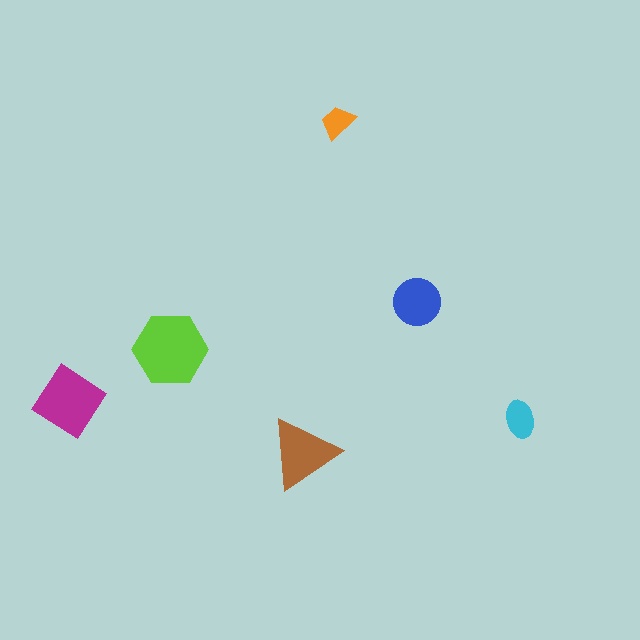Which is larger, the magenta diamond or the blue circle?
The magenta diamond.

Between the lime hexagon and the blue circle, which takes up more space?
The lime hexagon.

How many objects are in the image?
There are 6 objects in the image.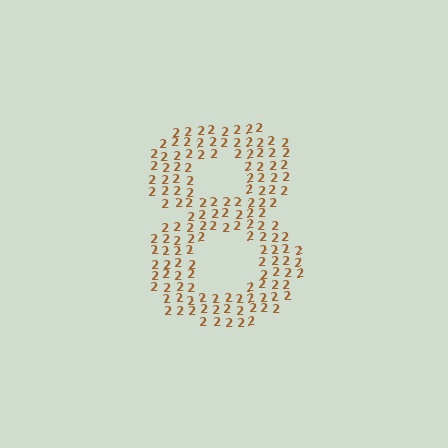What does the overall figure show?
The overall figure shows the digit 8.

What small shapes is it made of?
It is made of small digit 2's.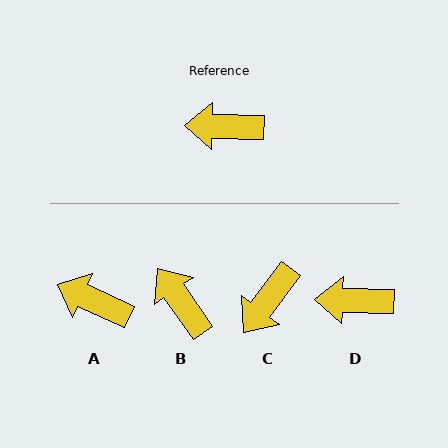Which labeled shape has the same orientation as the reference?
D.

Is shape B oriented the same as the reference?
No, it is off by about 53 degrees.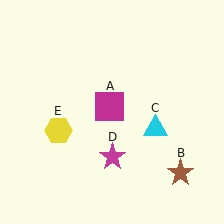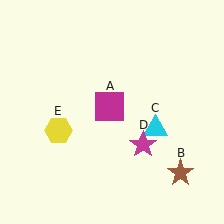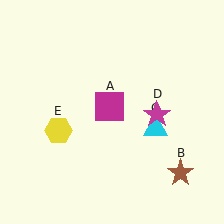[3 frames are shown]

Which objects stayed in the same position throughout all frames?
Magenta square (object A) and brown star (object B) and cyan triangle (object C) and yellow hexagon (object E) remained stationary.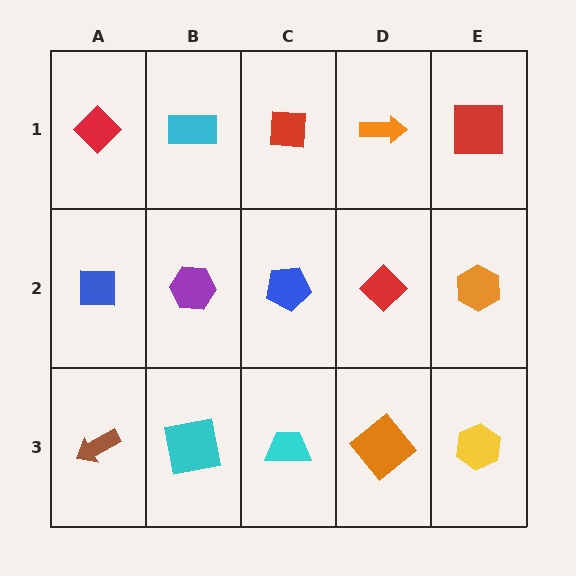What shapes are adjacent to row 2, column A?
A red diamond (row 1, column A), a brown arrow (row 3, column A), a purple hexagon (row 2, column B).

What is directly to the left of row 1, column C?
A cyan rectangle.